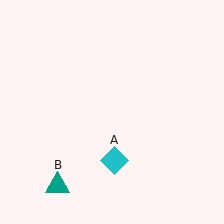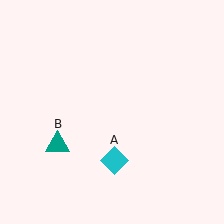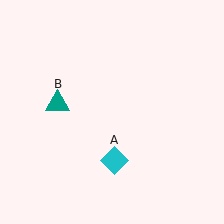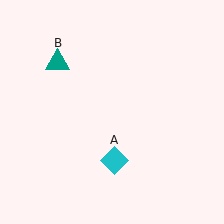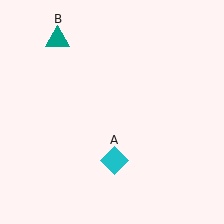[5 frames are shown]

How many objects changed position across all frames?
1 object changed position: teal triangle (object B).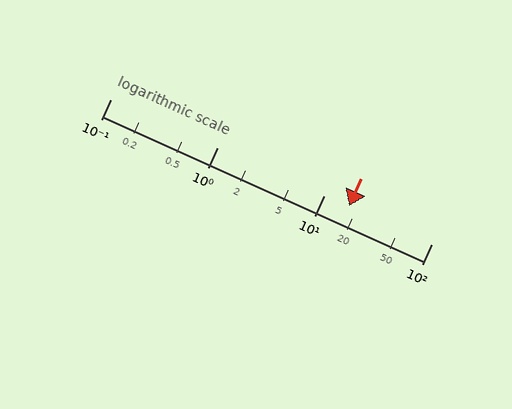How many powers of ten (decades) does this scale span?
The scale spans 3 decades, from 0.1 to 100.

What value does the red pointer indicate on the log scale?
The pointer indicates approximately 17.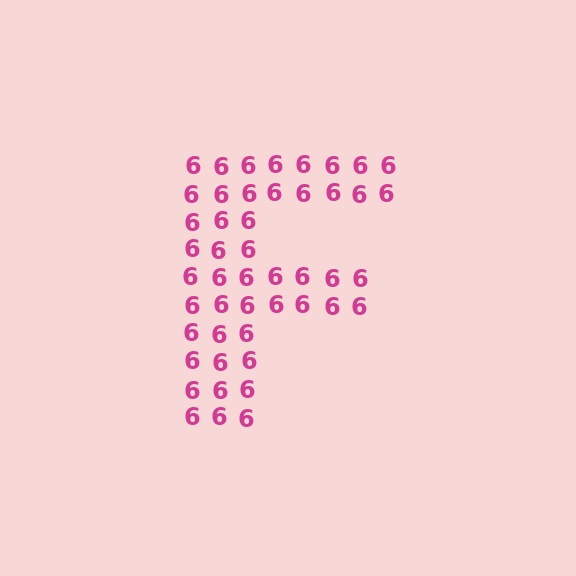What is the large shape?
The large shape is the letter F.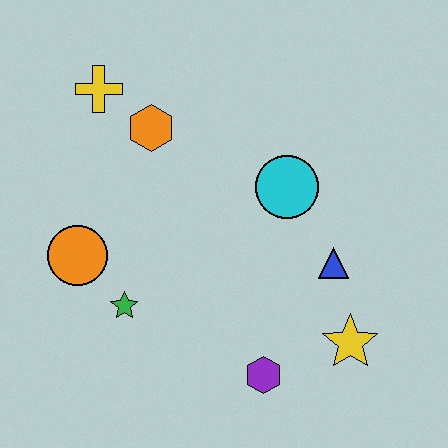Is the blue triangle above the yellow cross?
No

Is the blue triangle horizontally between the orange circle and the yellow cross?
No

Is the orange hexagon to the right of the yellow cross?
Yes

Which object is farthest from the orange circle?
The yellow star is farthest from the orange circle.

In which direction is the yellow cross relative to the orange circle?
The yellow cross is above the orange circle.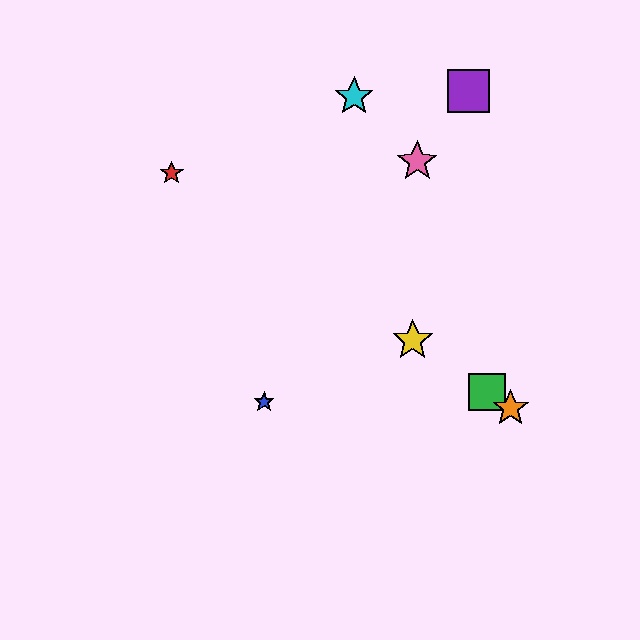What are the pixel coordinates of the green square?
The green square is at (487, 392).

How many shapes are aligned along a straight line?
4 shapes (the red star, the green square, the yellow star, the orange star) are aligned along a straight line.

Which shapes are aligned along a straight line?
The red star, the green square, the yellow star, the orange star are aligned along a straight line.